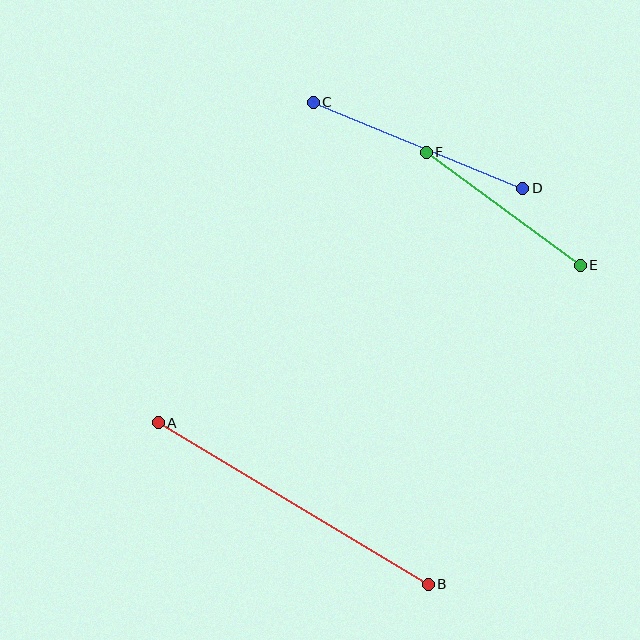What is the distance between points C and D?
The distance is approximately 227 pixels.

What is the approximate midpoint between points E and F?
The midpoint is at approximately (503, 209) pixels.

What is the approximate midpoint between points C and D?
The midpoint is at approximately (418, 145) pixels.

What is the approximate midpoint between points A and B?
The midpoint is at approximately (293, 503) pixels.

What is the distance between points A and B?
The distance is approximately 315 pixels.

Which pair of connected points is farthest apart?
Points A and B are farthest apart.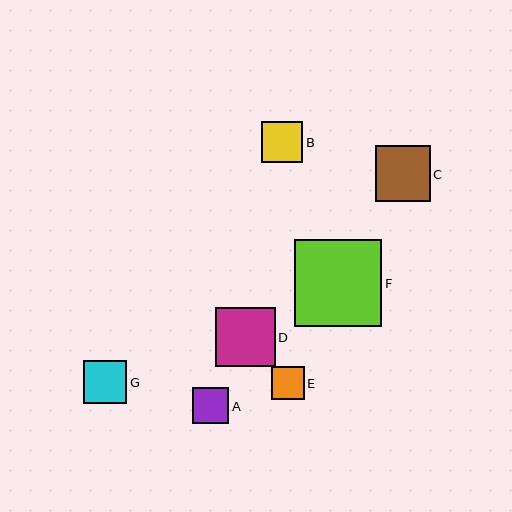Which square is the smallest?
Square E is the smallest with a size of approximately 32 pixels.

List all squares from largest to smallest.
From largest to smallest: F, D, C, G, B, A, E.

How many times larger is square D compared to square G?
Square D is approximately 1.4 times the size of square G.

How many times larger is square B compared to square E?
Square B is approximately 1.3 times the size of square E.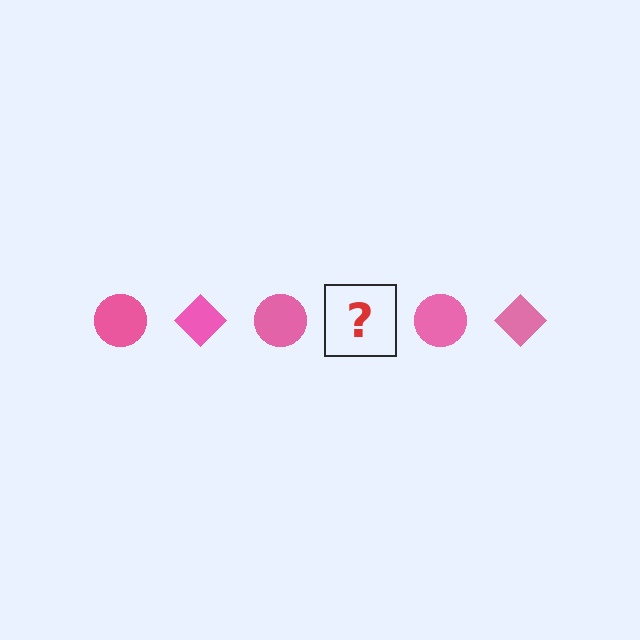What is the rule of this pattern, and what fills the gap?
The rule is that the pattern cycles through circle, diamond shapes in pink. The gap should be filled with a pink diamond.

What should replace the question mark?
The question mark should be replaced with a pink diamond.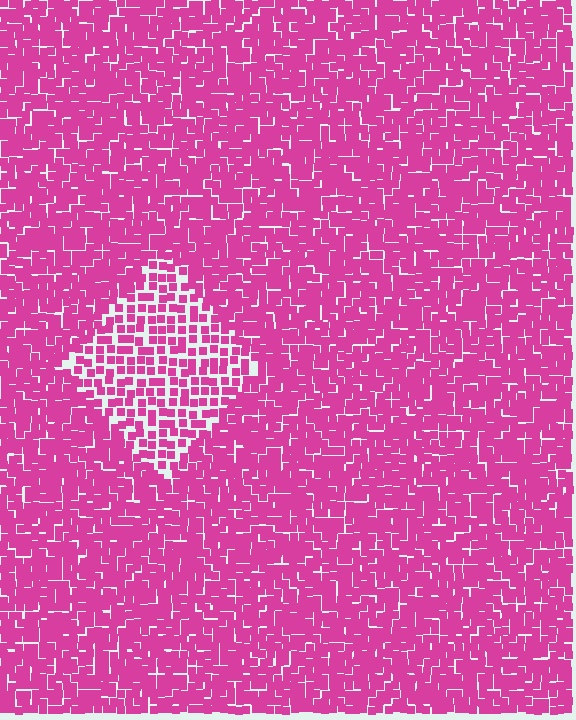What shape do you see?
I see a diamond.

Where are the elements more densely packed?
The elements are more densely packed outside the diamond boundary.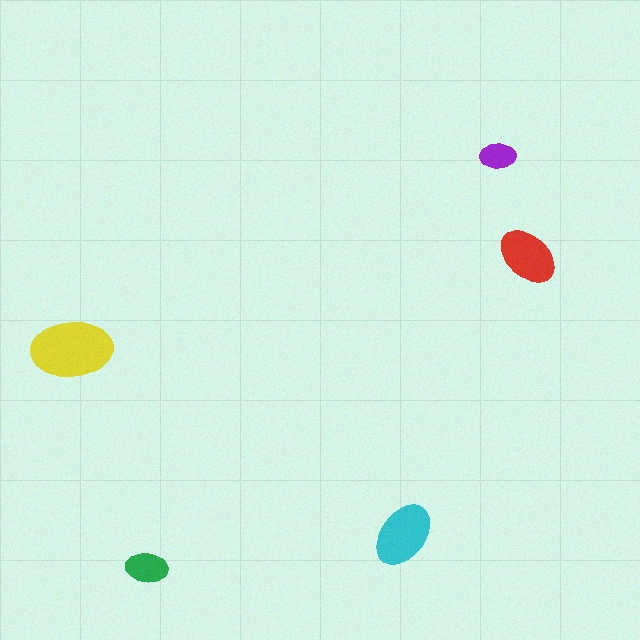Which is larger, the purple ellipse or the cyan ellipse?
The cyan one.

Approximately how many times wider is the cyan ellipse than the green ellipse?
About 1.5 times wider.